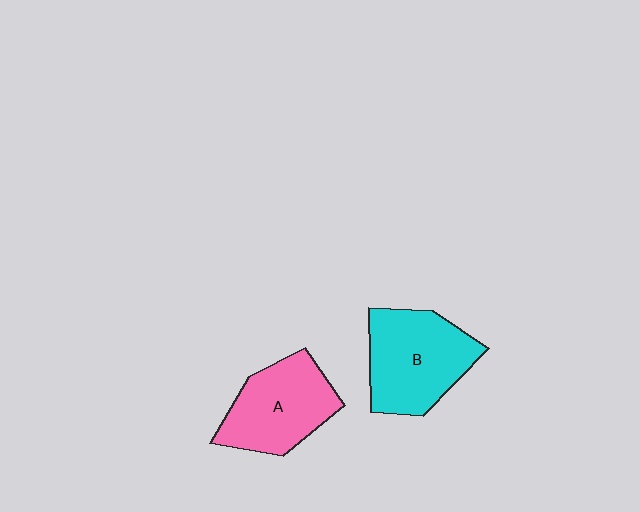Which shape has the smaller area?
Shape A (pink).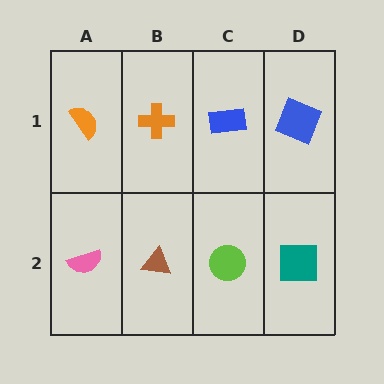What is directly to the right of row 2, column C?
A teal square.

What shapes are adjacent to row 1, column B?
A brown triangle (row 2, column B), an orange semicircle (row 1, column A), a blue rectangle (row 1, column C).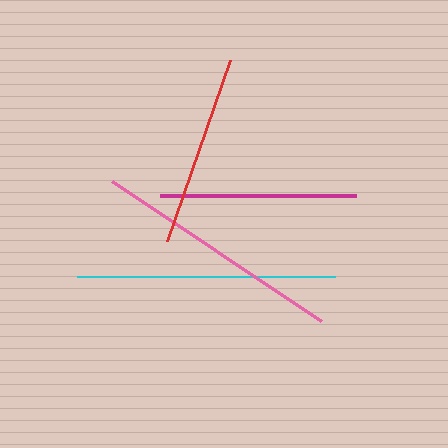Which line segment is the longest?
The cyan line is the longest at approximately 257 pixels.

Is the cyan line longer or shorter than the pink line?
The cyan line is longer than the pink line.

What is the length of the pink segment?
The pink segment is approximately 250 pixels long.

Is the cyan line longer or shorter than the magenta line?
The cyan line is longer than the magenta line.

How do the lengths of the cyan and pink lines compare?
The cyan and pink lines are approximately the same length.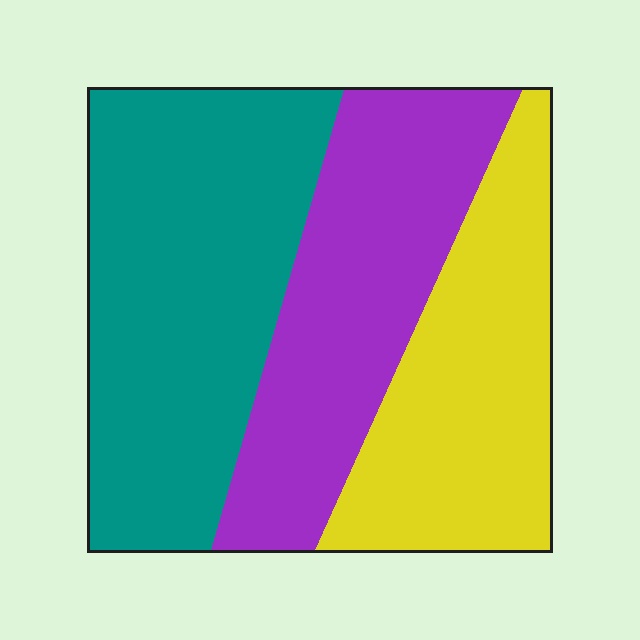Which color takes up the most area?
Teal, at roughly 40%.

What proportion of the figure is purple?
Purple takes up between a quarter and a half of the figure.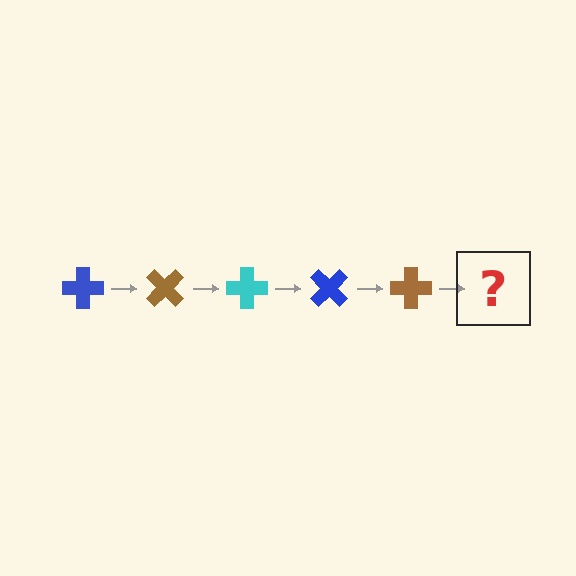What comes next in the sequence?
The next element should be a cyan cross, rotated 225 degrees from the start.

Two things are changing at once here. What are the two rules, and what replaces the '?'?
The two rules are that it rotates 45 degrees each step and the color cycles through blue, brown, and cyan. The '?' should be a cyan cross, rotated 225 degrees from the start.